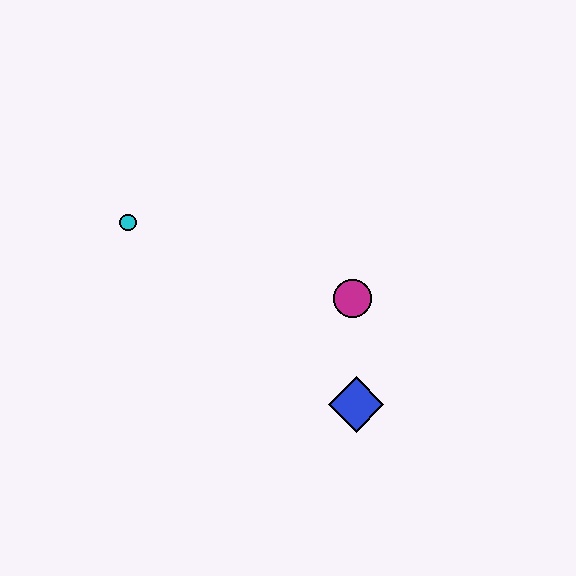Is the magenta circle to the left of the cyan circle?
No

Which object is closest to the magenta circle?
The blue diamond is closest to the magenta circle.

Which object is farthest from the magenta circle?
The cyan circle is farthest from the magenta circle.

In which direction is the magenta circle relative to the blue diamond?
The magenta circle is above the blue diamond.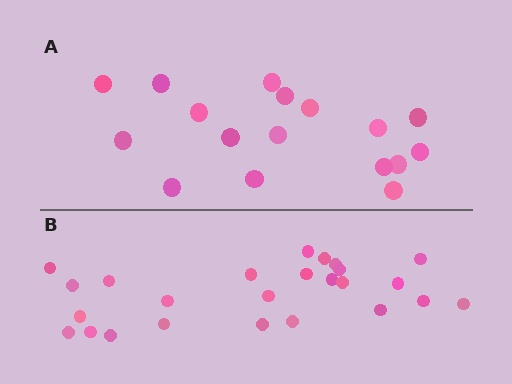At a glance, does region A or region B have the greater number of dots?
Region B (the bottom region) has more dots.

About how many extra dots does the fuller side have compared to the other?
Region B has roughly 8 or so more dots than region A.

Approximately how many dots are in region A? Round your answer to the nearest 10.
About 20 dots. (The exact count is 17, which rounds to 20.)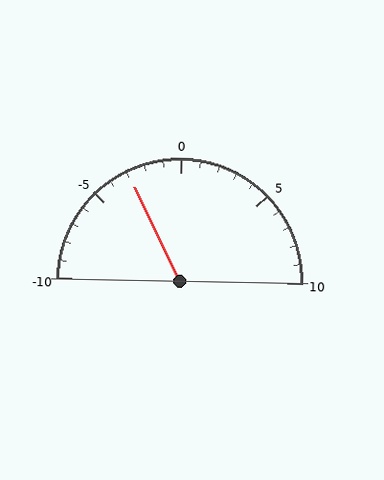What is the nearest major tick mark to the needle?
The nearest major tick mark is -5.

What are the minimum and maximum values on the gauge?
The gauge ranges from -10 to 10.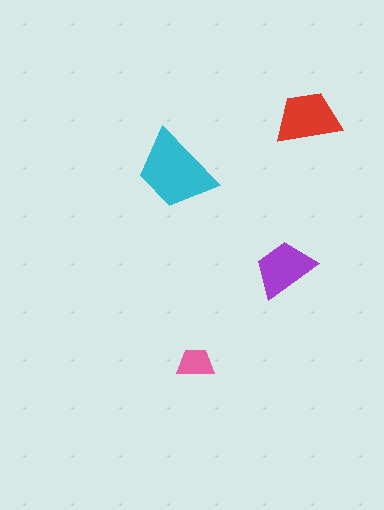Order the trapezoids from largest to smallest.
the cyan one, the red one, the purple one, the pink one.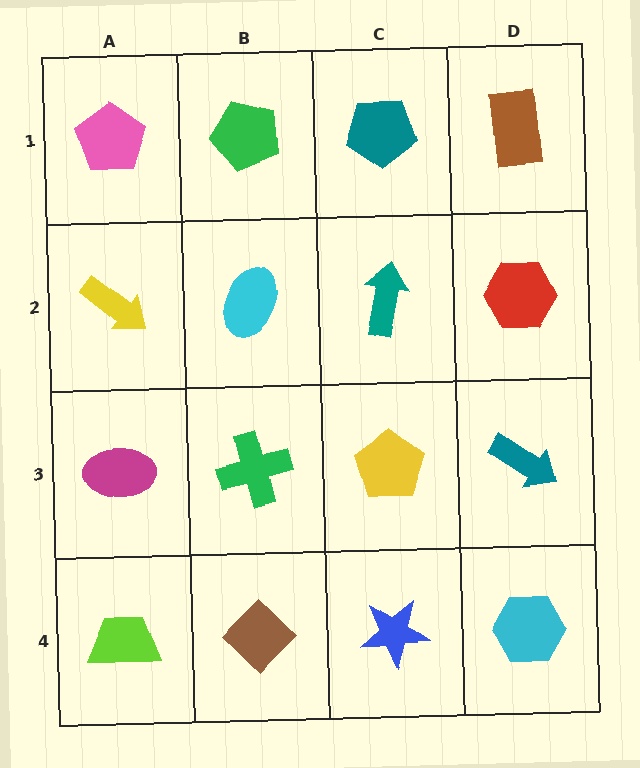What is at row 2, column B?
A cyan ellipse.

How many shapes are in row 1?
4 shapes.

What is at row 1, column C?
A teal pentagon.